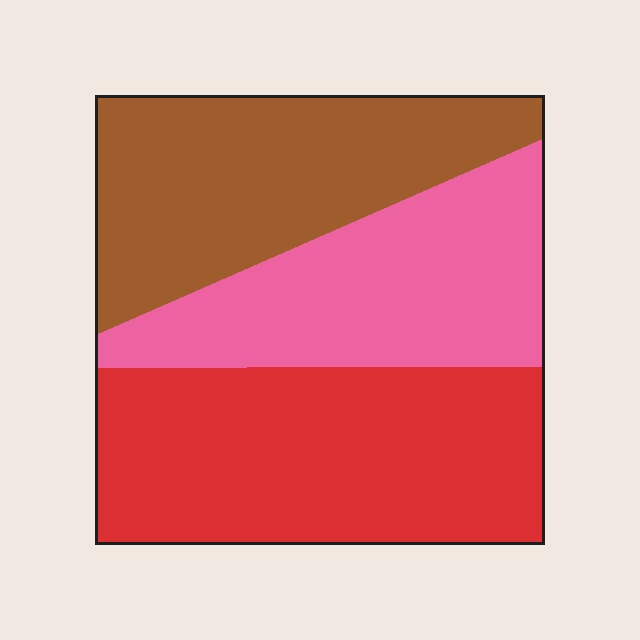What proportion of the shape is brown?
Brown takes up about one third (1/3) of the shape.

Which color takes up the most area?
Red, at roughly 40%.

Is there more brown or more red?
Red.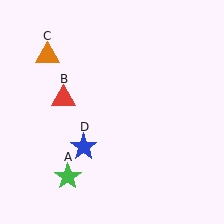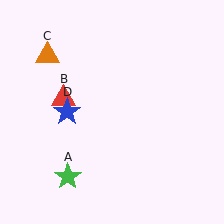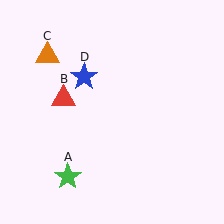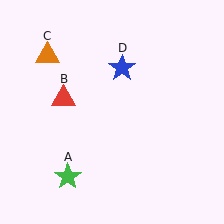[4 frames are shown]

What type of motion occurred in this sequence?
The blue star (object D) rotated clockwise around the center of the scene.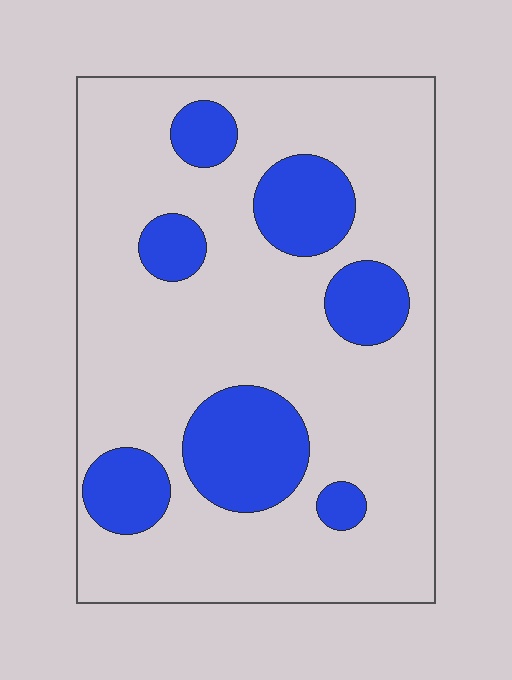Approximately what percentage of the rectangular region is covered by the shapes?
Approximately 20%.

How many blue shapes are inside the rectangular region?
7.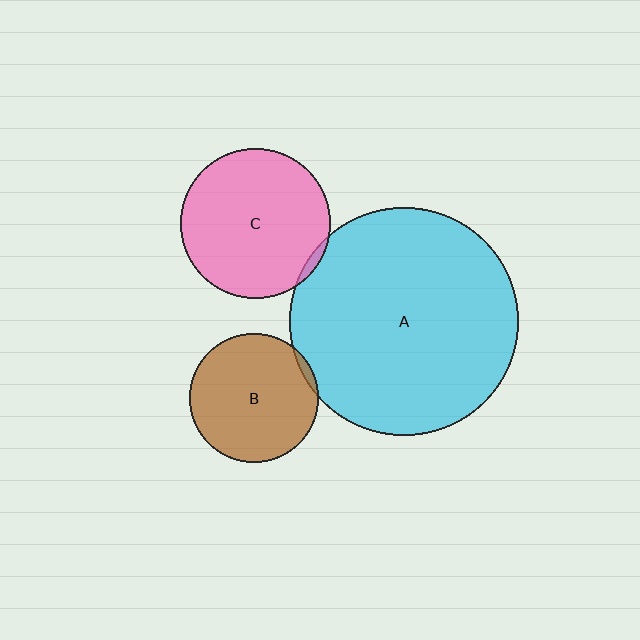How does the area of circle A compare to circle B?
Approximately 3.1 times.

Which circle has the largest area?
Circle A (cyan).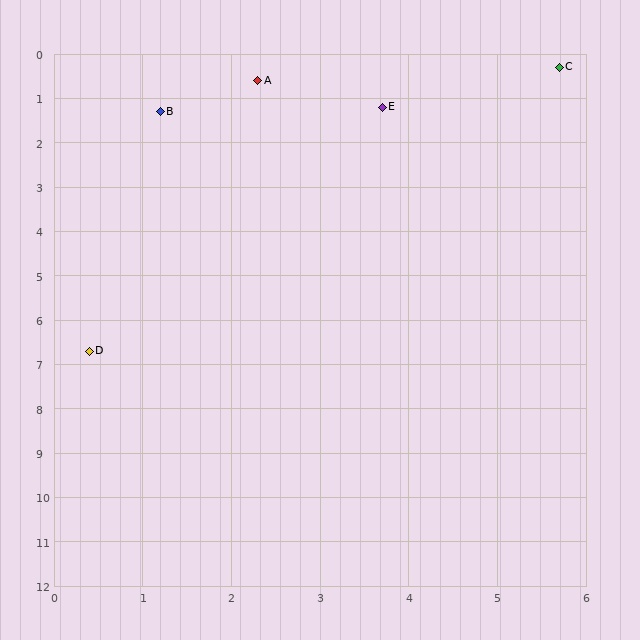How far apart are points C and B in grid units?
Points C and B are about 4.6 grid units apart.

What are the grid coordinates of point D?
Point D is at approximately (0.4, 6.7).